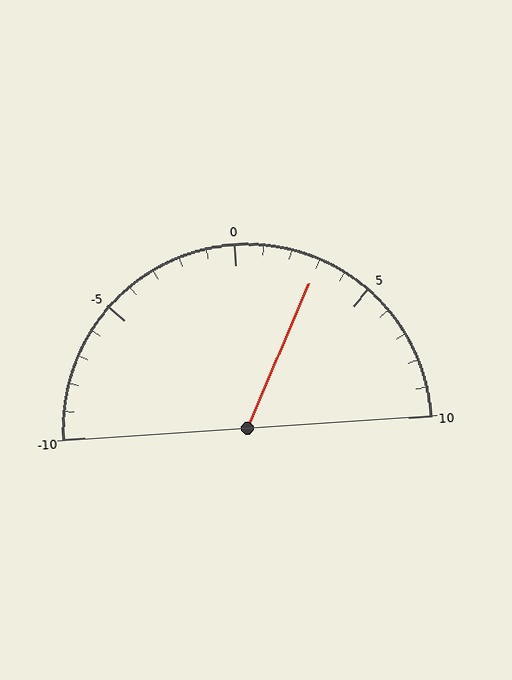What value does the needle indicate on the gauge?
The needle indicates approximately 3.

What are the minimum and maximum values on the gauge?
The gauge ranges from -10 to 10.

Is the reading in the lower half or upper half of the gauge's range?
The reading is in the upper half of the range (-10 to 10).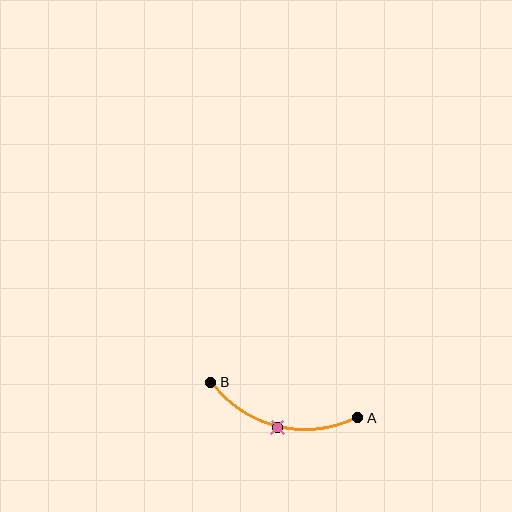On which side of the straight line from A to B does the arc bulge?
The arc bulges below the straight line connecting A and B.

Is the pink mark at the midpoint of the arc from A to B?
Yes. The pink mark lies on the arc at equal arc-length from both A and B — it is the arc midpoint.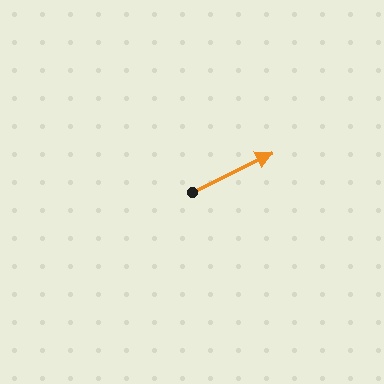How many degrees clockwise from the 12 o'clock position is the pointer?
Approximately 64 degrees.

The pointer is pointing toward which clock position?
Roughly 2 o'clock.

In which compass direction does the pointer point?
Northeast.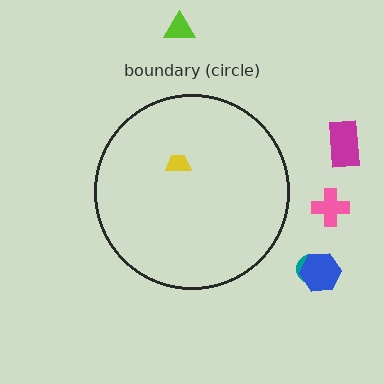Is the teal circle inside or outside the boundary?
Outside.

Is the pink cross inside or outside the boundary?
Outside.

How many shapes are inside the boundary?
1 inside, 5 outside.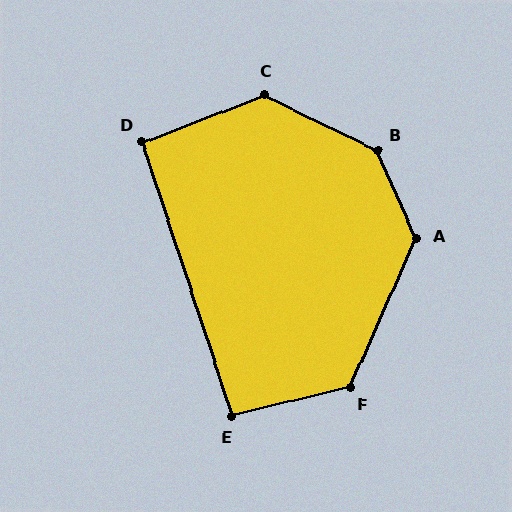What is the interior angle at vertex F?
Approximately 128 degrees (obtuse).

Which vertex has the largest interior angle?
B, at approximately 140 degrees.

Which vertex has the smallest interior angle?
D, at approximately 93 degrees.